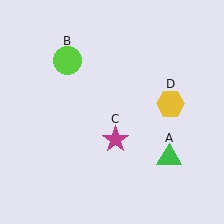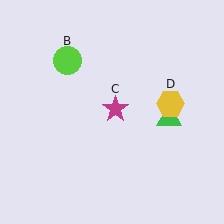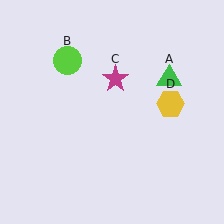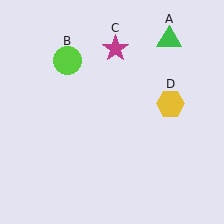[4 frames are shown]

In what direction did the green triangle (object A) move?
The green triangle (object A) moved up.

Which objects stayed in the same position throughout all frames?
Lime circle (object B) and yellow hexagon (object D) remained stationary.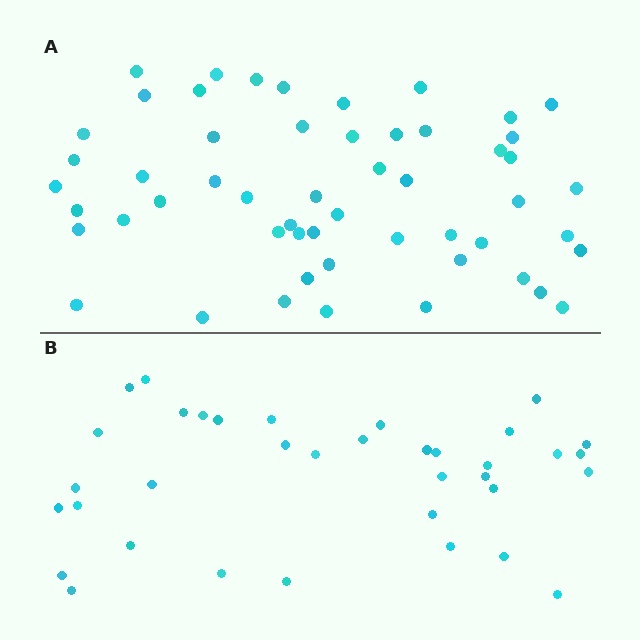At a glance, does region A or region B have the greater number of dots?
Region A (the top region) has more dots.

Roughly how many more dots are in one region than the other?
Region A has approximately 20 more dots than region B.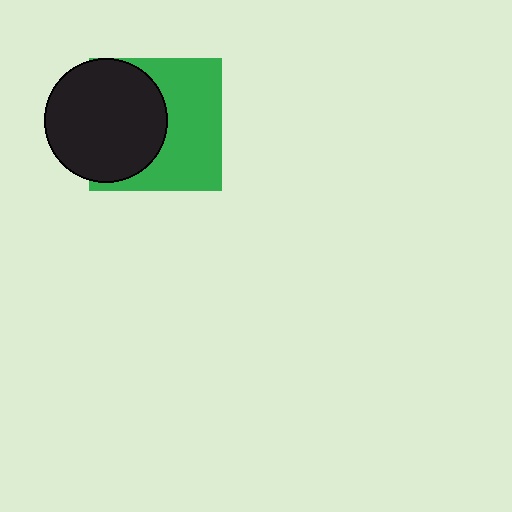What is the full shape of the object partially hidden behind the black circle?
The partially hidden object is a green square.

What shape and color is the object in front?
The object in front is a black circle.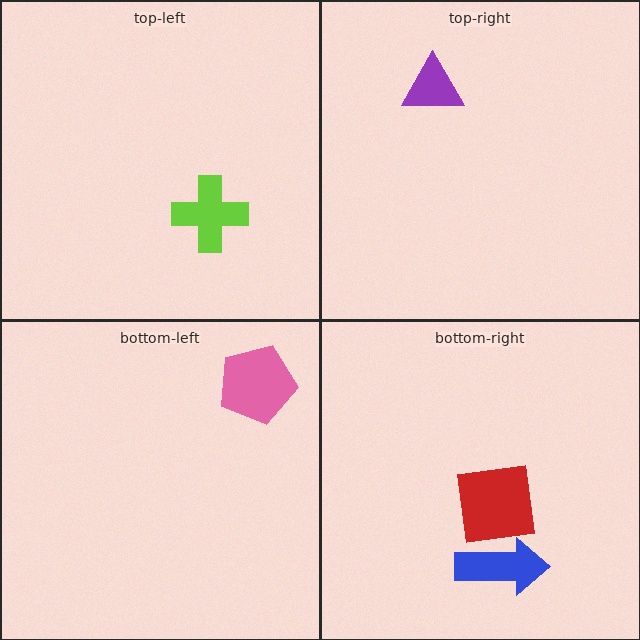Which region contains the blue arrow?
The bottom-right region.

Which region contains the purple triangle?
The top-right region.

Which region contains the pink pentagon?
The bottom-left region.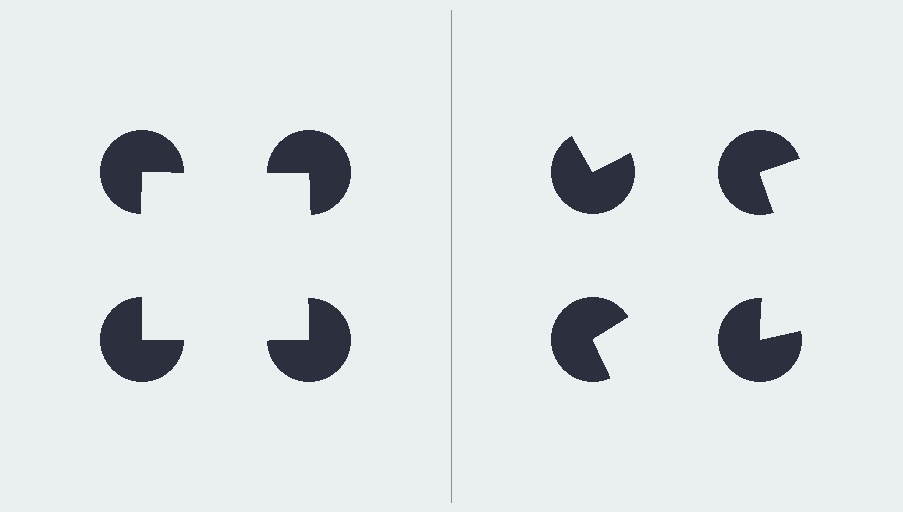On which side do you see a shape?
An illusory square appears on the left side. On the right side the wedge cuts are rotated, so no coherent shape forms.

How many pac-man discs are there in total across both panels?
8 — 4 on each side.